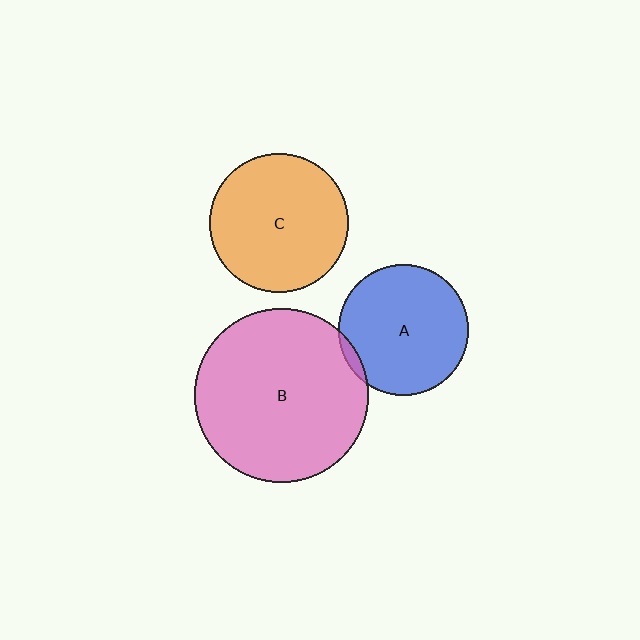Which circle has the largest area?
Circle B (pink).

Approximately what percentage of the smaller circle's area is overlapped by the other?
Approximately 5%.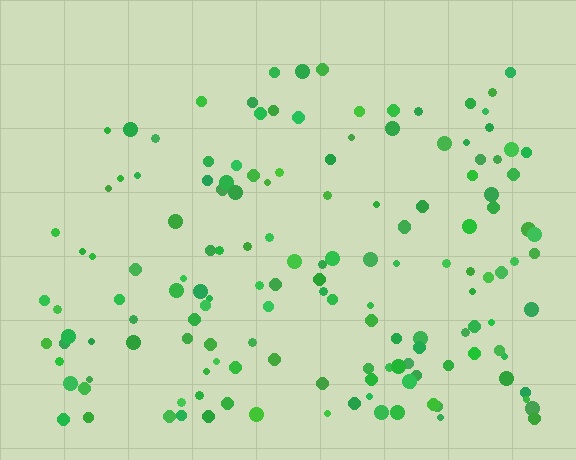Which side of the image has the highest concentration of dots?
The bottom.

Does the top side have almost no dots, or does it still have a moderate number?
Still a moderate number, just noticeably fewer than the bottom.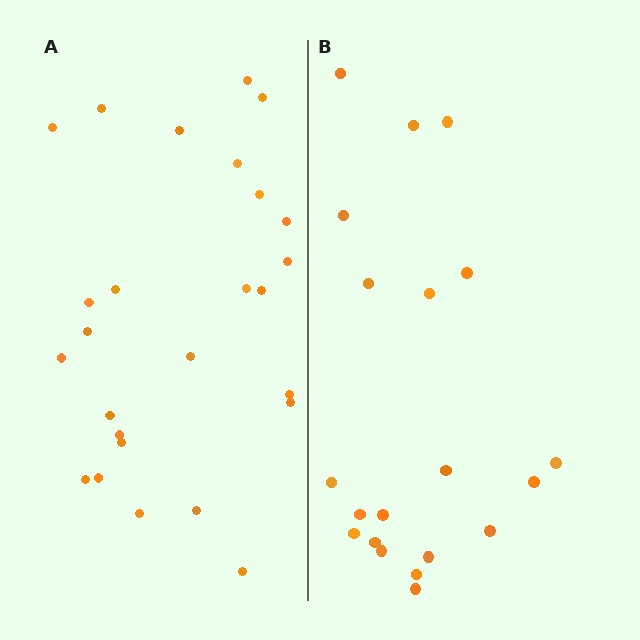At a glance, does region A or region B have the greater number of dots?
Region A (the left region) has more dots.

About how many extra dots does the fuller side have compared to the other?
Region A has about 6 more dots than region B.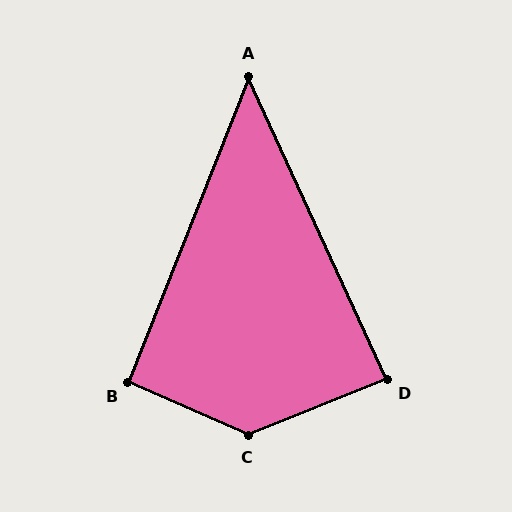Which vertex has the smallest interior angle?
A, at approximately 46 degrees.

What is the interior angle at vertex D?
Approximately 88 degrees (approximately right).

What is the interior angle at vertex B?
Approximately 92 degrees (approximately right).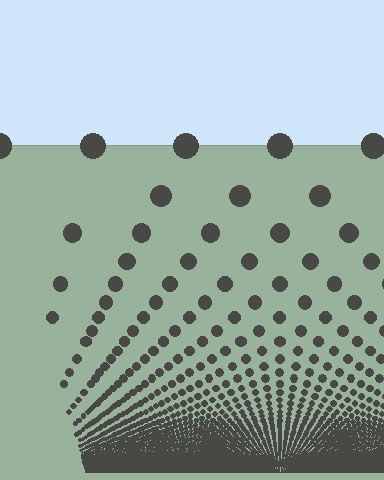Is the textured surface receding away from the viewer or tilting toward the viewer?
The surface appears to tilt toward the viewer. Texture elements get larger and sparser toward the top.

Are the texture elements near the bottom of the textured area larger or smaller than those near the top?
Smaller. The gradient is inverted — elements near the bottom are smaller and denser.